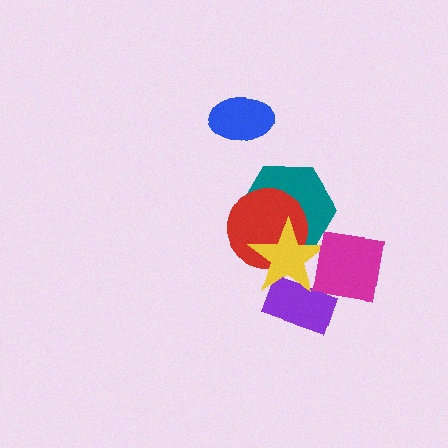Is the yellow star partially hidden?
Yes, it is partially covered by another shape.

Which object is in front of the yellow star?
The magenta square is in front of the yellow star.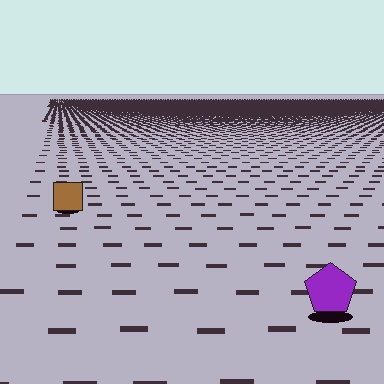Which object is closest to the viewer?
The purple pentagon is closest. The texture marks near it are larger and more spread out.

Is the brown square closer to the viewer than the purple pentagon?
No. The purple pentagon is closer — you can tell from the texture gradient: the ground texture is coarser near it.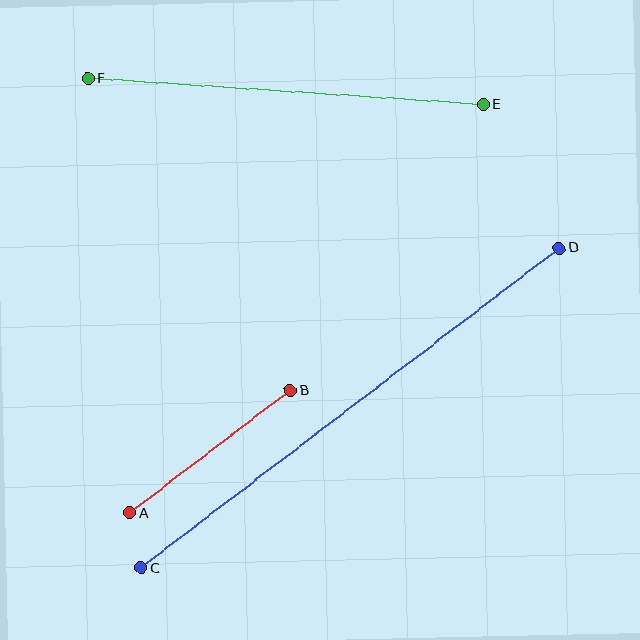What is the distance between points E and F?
The distance is approximately 397 pixels.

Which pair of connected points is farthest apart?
Points C and D are farthest apart.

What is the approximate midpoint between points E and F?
The midpoint is at approximately (286, 91) pixels.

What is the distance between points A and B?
The distance is approximately 202 pixels.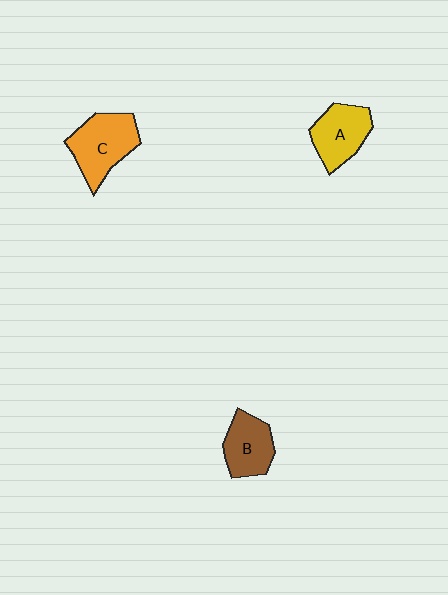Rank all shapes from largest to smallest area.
From largest to smallest: C (orange), A (yellow), B (brown).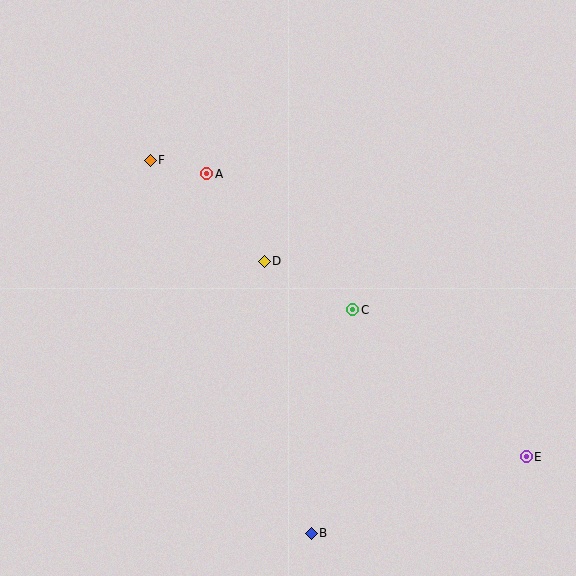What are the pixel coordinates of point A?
Point A is at (207, 174).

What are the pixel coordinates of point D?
Point D is at (264, 261).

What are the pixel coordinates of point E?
Point E is at (526, 456).